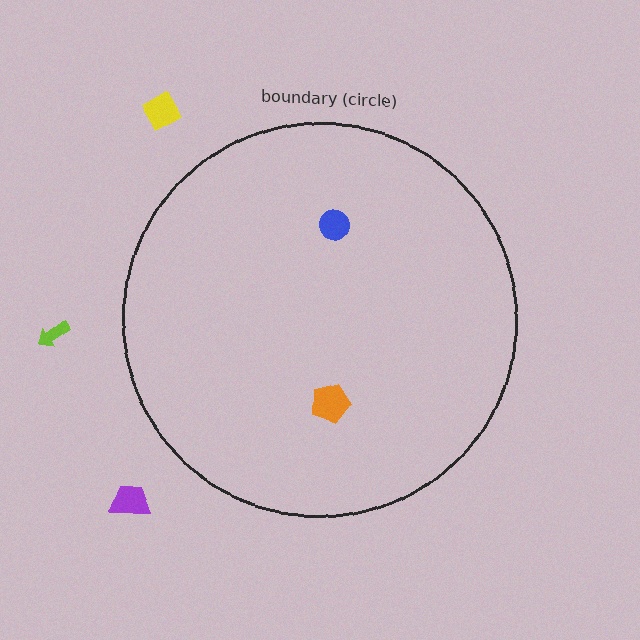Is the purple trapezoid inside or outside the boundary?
Outside.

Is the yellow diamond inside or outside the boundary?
Outside.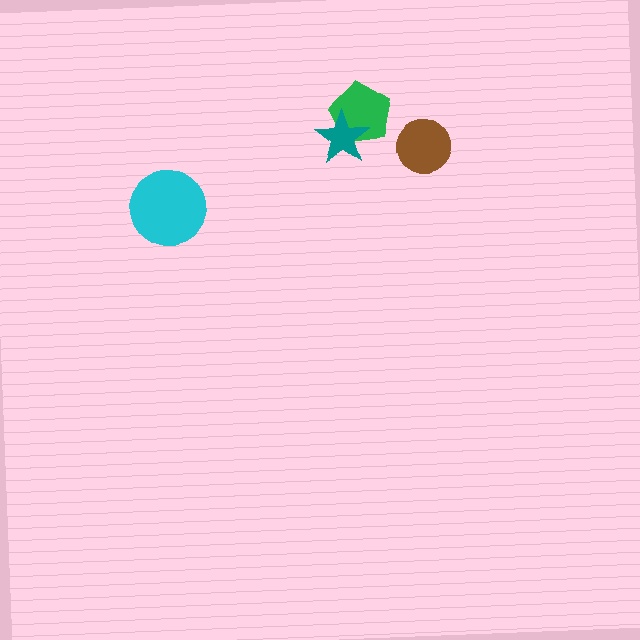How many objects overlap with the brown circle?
0 objects overlap with the brown circle.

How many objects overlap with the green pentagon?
1 object overlaps with the green pentagon.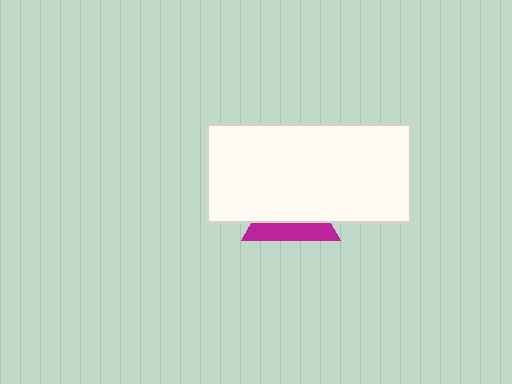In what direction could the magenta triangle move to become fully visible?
The magenta triangle could move down. That would shift it out from behind the white rectangle entirely.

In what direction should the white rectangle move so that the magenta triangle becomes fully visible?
The white rectangle should move up. That is the shortest direction to clear the overlap and leave the magenta triangle fully visible.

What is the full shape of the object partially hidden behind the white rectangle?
The partially hidden object is a magenta triangle.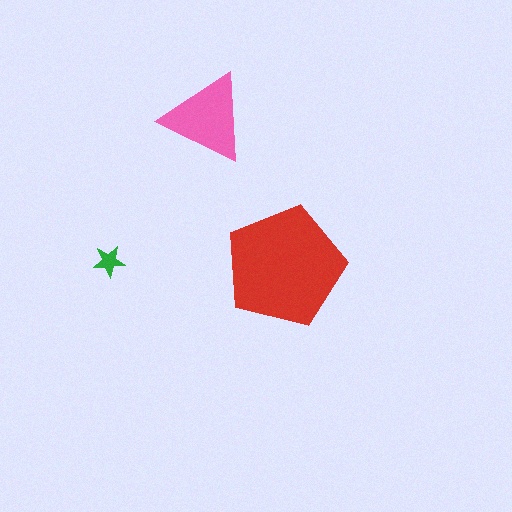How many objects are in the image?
There are 3 objects in the image.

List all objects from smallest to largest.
The green star, the pink triangle, the red pentagon.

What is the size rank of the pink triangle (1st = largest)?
2nd.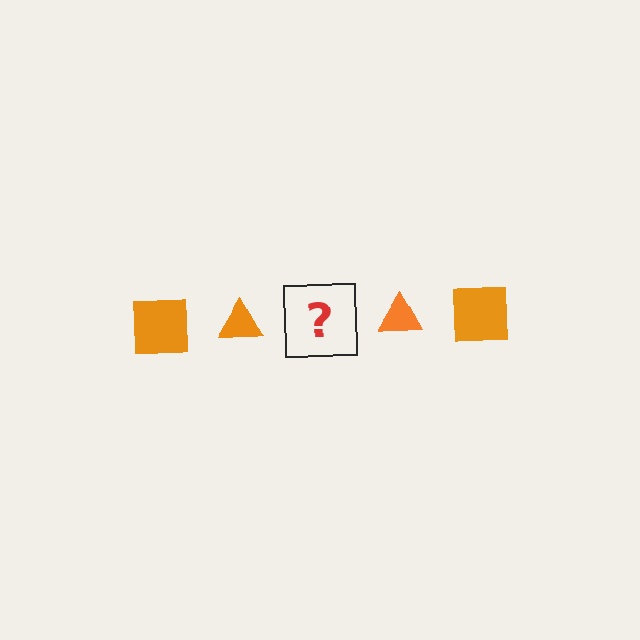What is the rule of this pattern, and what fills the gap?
The rule is that the pattern cycles through square, triangle shapes in orange. The gap should be filled with an orange square.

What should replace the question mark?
The question mark should be replaced with an orange square.